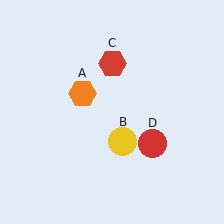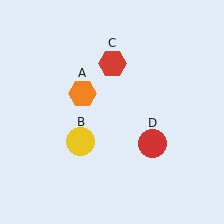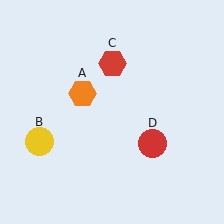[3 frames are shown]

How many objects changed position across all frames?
1 object changed position: yellow circle (object B).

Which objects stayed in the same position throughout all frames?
Orange hexagon (object A) and red hexagon (object C) and red circle (object D) remained stationary.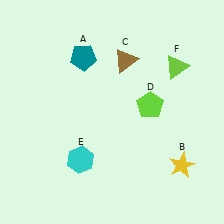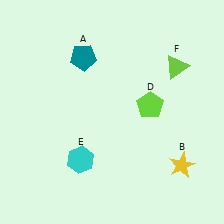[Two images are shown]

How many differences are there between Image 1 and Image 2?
There is 1 difference between the two images.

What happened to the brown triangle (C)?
The brown triangle (C) was removed in Image 2. It was in the top-right area of Image 1.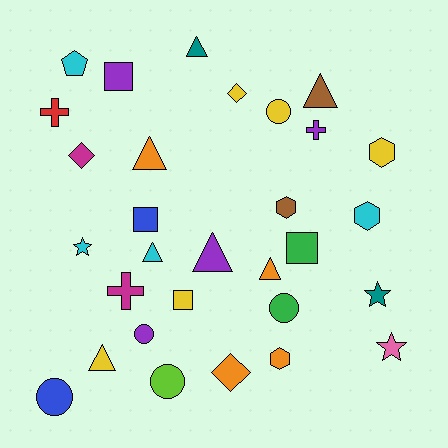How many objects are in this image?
There are 30 objects.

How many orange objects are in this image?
There are 4 orange objects.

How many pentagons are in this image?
There is 1 pentagon.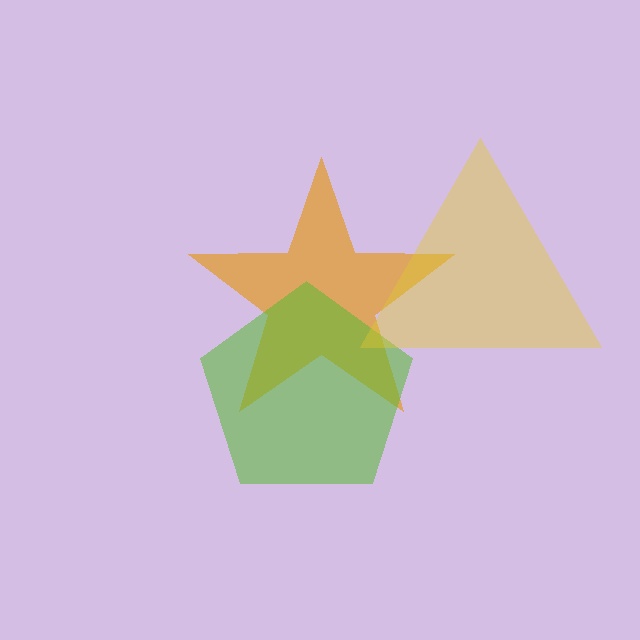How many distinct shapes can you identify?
There are 3 distinct shapes: an orange star, a lime pentagon, a yellow triangle.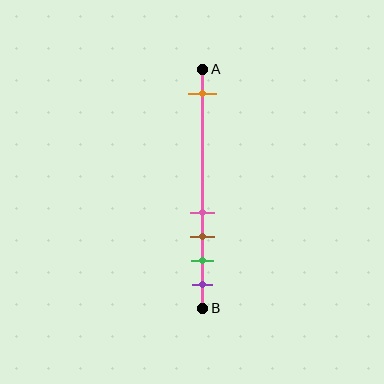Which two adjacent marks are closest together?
The pink and brown marks are the closest adjacent pair.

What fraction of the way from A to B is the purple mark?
The purple mark is approximately 90% (0.9) of the way from A to B.